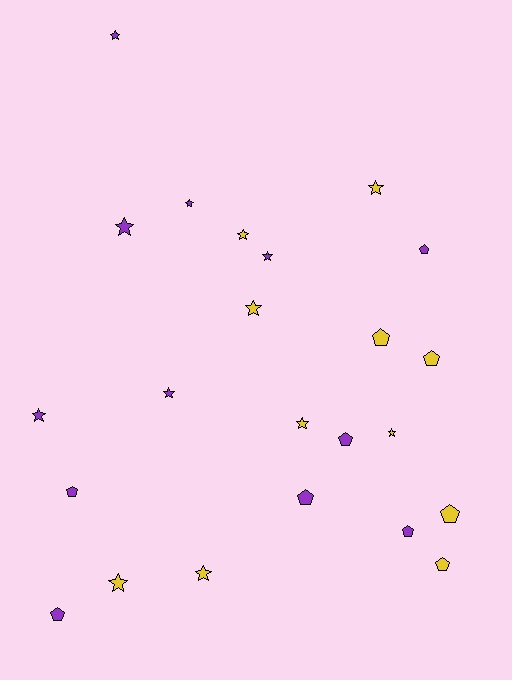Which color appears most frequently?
Purple, with 12 objects.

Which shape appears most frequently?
Star, with 13 objects.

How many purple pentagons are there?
There are 6 purple pentagons.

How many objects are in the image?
There are 23 objects.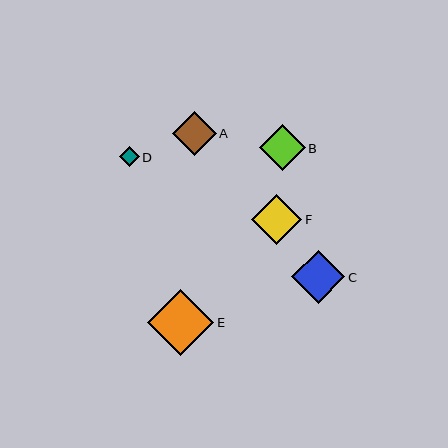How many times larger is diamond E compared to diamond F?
Diamond E is approximately 1.3 times the size of diamond F.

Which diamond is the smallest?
Diamond D is the smallest with a size of approximately 20 pixels.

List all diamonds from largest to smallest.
From largest to smallest: E, C, F, B, A, D.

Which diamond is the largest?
Diamond E is the largest with a size of approximately 66 pixels.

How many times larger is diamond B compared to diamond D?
Diamond B is approximately 2.2 times the size of diamond D.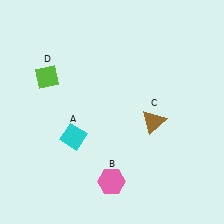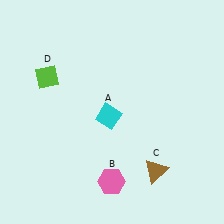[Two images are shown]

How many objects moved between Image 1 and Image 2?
2 objects moved between the two images.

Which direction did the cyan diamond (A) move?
The cyan diamond (A) moved right.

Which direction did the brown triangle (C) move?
The brown triangle (C) moved down.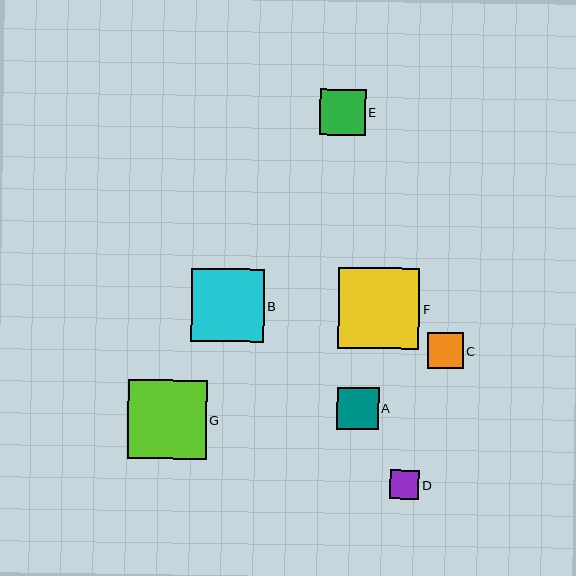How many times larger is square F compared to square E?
Square F is approximately 1.8 times the size of square E.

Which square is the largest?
Square F is the largest with a size of approximately 81 pixels.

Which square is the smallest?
Square D is the smallest with a size of approximately 29 pixels.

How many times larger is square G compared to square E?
Square G is approximately 1.7 times the size of square E.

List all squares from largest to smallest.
From largest to smallest: F, G, B, E, A, C, D.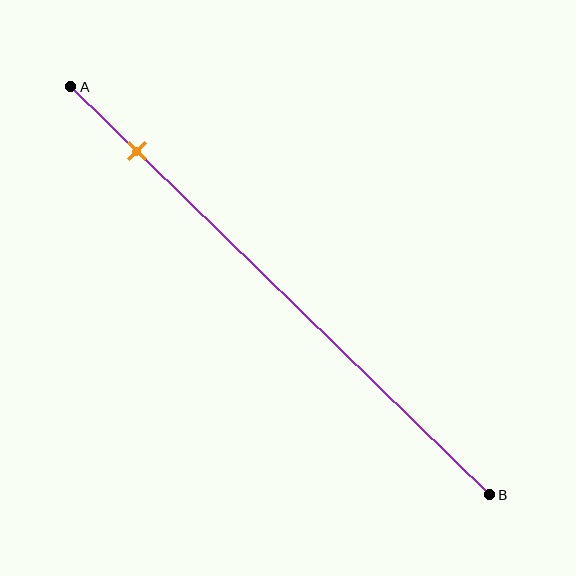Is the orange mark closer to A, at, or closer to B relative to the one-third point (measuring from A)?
The orange mark is closer to point A than the one-third point of segment AB.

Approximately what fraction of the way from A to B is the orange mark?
The orange mark is approximately 15% of the way from A to B.